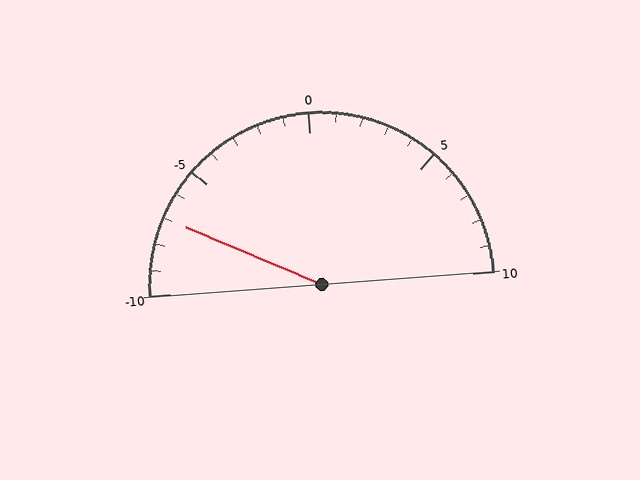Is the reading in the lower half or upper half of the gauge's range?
The reading is in the lower half of the range (-10 to 10).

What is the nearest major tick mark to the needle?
The nearest major tick mark is -5.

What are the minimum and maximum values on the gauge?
The gauge ranges from -10 to 10.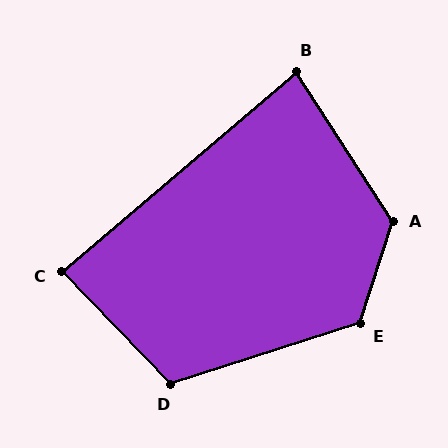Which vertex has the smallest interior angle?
B, at approximately 82 degrees.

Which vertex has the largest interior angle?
A, at approximately 130 degrees.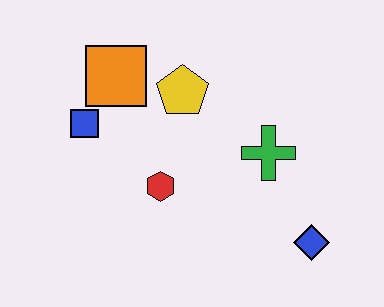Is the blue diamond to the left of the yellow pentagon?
No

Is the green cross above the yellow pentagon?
No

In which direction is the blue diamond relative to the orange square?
The blue diamond is to the right of the orange square.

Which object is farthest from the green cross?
The blue square is farthest from the green cross.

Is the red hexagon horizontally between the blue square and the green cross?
Yes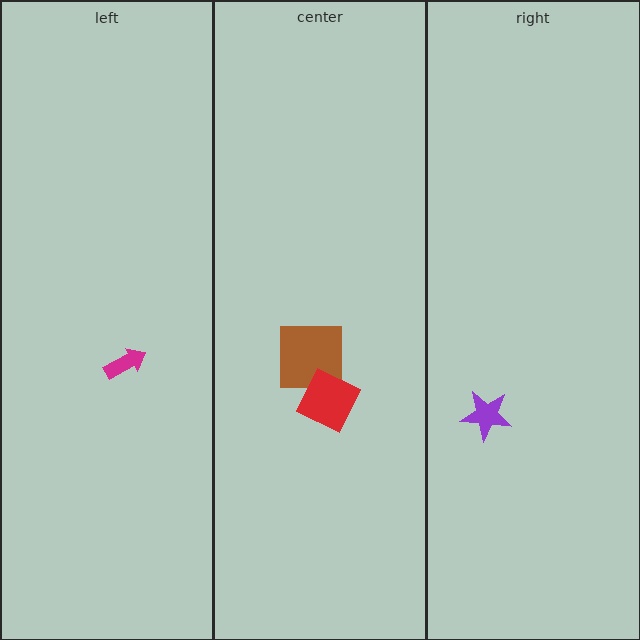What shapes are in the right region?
The purple star.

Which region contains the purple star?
The right region.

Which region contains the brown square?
The center region.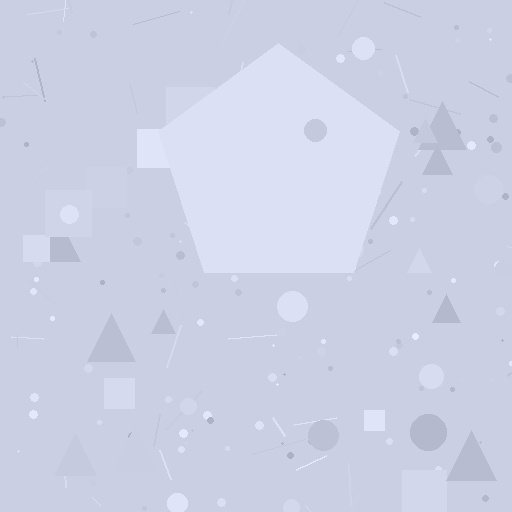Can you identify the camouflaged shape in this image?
The camouflaged shape is a pentagon.